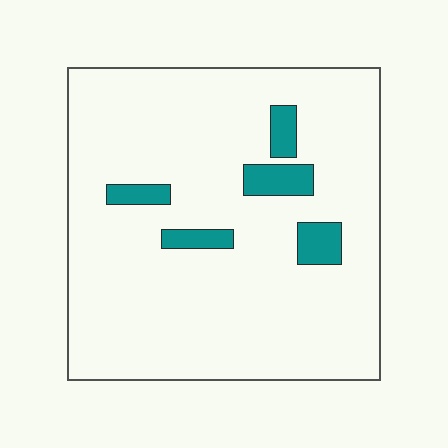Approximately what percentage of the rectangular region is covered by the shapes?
Approximately 10%.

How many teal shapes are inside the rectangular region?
5.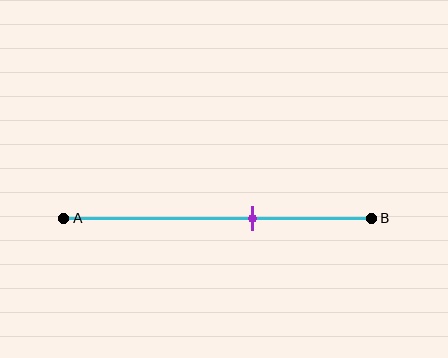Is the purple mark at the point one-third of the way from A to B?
No, the mark is at about 60% from A, not at the 33% one-third point.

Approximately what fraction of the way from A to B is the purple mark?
The purple mark is approximately 60% of the way from A to B.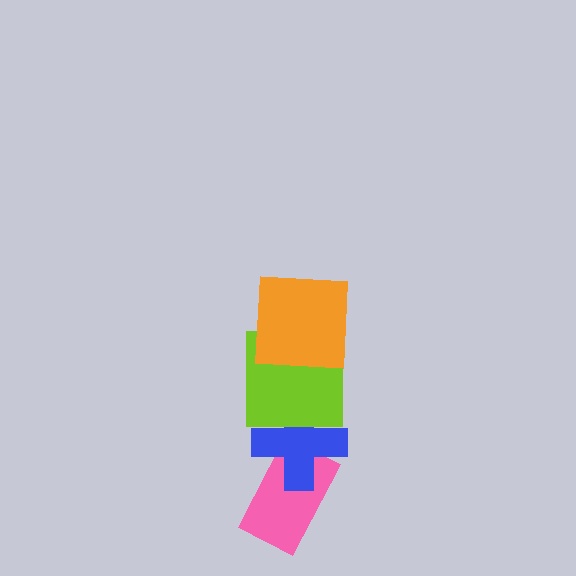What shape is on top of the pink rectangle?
The blue cross is on top of the pink rectangle.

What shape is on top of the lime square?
The orange square is on top of the lime square.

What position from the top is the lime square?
The lime square is 2nd from the top.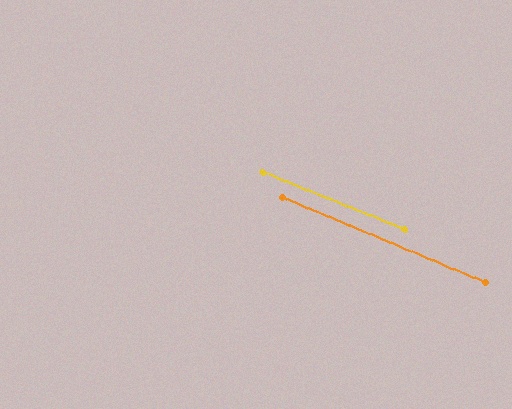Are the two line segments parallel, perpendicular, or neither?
Parallel — their directions differ by only 1.0°.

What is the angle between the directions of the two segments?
Approximately 1 degree.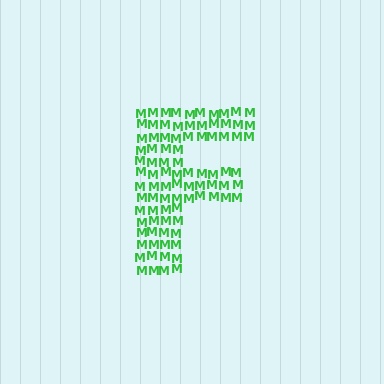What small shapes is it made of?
It is made of small letter M's.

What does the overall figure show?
The overall figure shows the letter F.